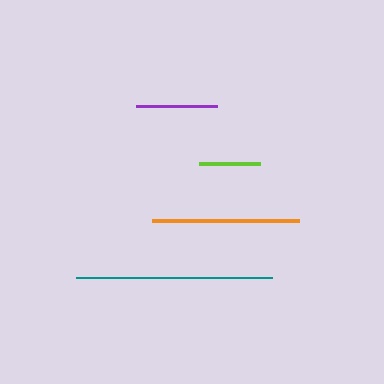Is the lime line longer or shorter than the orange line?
The orange line is longer than the lime line.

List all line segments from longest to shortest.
From longest to shortest: teal, orange, purple, lime.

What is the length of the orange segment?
The orange segment is approximately 147 pixels long.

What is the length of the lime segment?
The lime segment is approximately 61 pixels long.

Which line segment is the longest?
The teal line is the longest at approximately 196 pixels.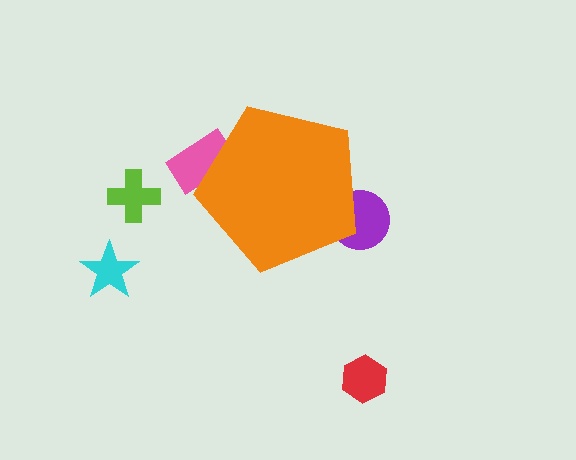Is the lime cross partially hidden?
No, the lime cross is fully visible.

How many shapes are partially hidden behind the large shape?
2 shapes are partially hidden.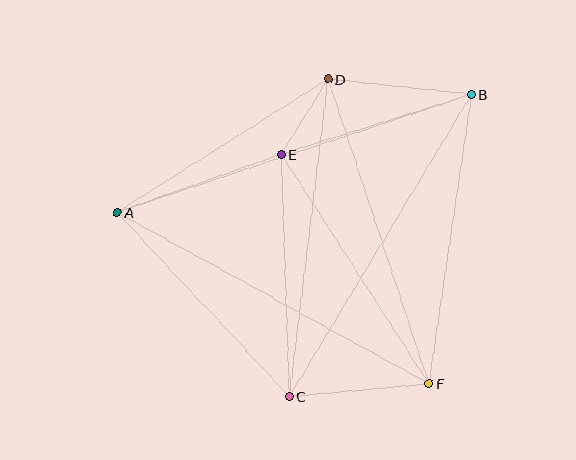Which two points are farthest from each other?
Points A and B are farthest from each other.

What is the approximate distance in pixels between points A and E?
The distance between A and E is approximately 174 pixels.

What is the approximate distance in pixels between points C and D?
The distance between C and D is approximately 320 pixels.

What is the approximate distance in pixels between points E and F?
The distance between E and F is approximately 273 pixels.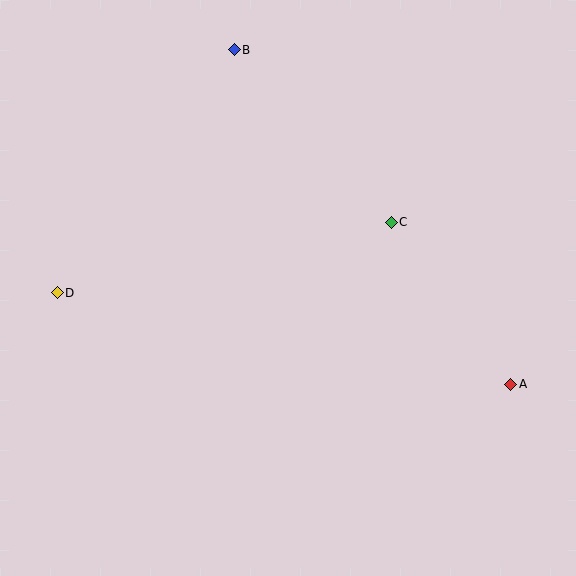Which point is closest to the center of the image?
Point C at (391, 222) is closest to the center.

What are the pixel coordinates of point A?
Point A is at (511, 384).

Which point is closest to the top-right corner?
Point C is closest to the top-right corner.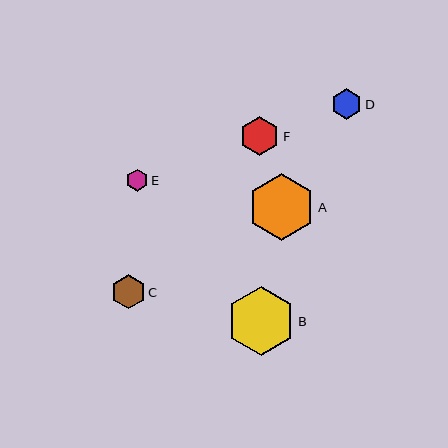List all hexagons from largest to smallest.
From largest to smallest: B, A, F, C, D, E.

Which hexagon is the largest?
Hexagon B is the largest with a size of approximately 69 pixels.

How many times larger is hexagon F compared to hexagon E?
Hexagon F is approximately 1.8 times the size of hexagon E.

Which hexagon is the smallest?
Hexagon E is the smallest with a size of approximately 22 pixels.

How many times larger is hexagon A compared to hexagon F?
Hexagon A is approximately 1.7 times the size of hexagon F.